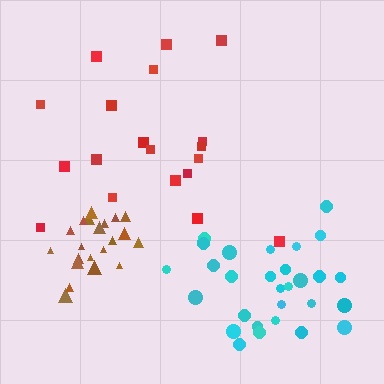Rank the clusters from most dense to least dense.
brown, cyan, red.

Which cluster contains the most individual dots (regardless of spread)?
Cyan (30).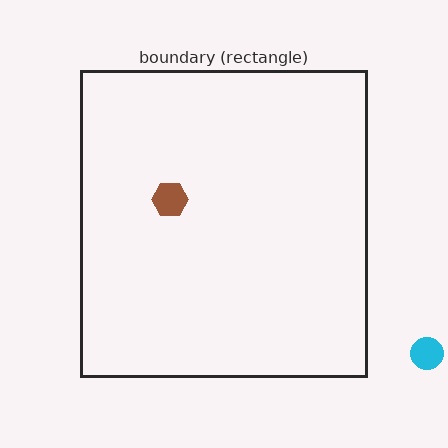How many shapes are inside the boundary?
1 inside, 1 outside.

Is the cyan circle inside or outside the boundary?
Outside.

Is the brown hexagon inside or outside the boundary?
Inside.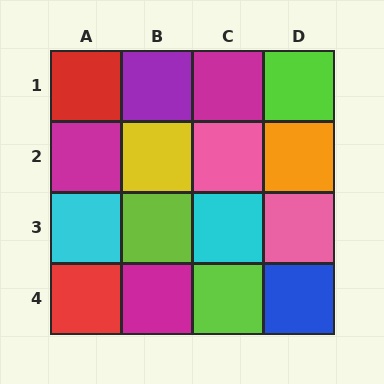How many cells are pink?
2 cells are pink.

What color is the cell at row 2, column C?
Pink.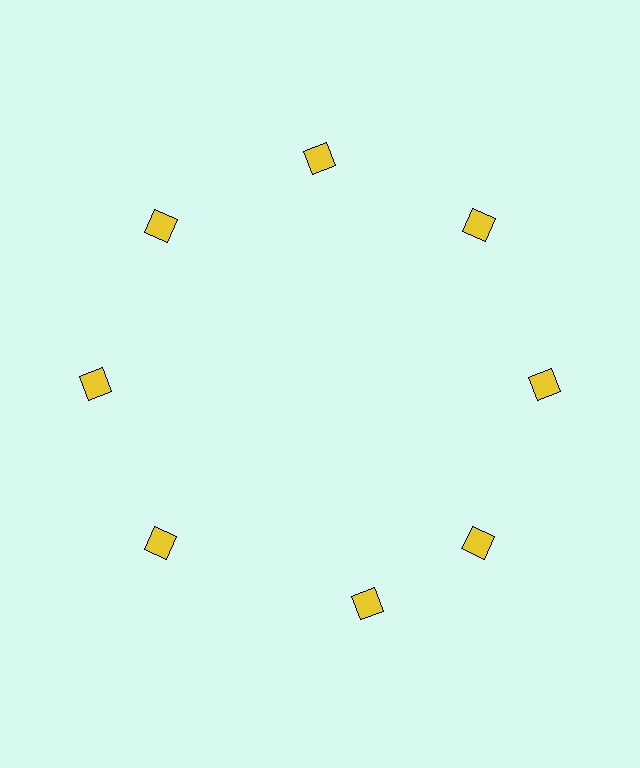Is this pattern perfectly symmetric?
No. The 8 yellow diamonds are arranged in a ring, but one element near the 6 o'clock position is rotated out of alignment along the ring, breaking the 8-fold rotational symmetry.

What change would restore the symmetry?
The symmetry would be restored by rotating it back into even spacing with its neighbors so that all 8 diamonds sit at equal angles and equal distance from the center.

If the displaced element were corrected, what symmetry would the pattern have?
It would have 8-fold rotational symmetry — the pattern would map onto itself every 45 degrees.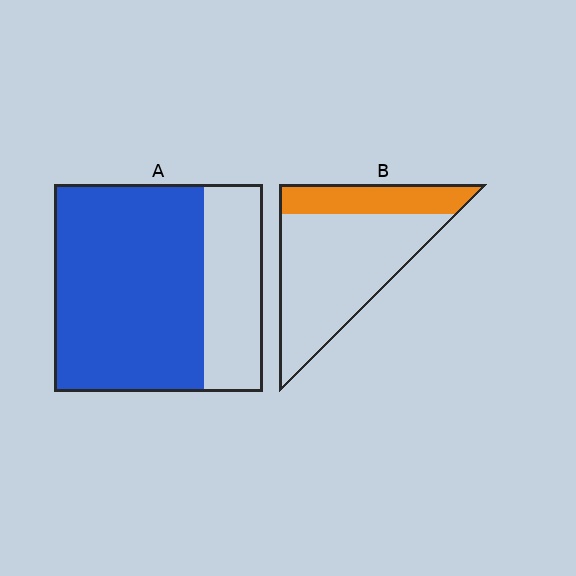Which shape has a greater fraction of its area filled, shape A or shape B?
Shape A.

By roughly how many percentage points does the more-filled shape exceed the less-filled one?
By roughly 45 percentage points (A over B).